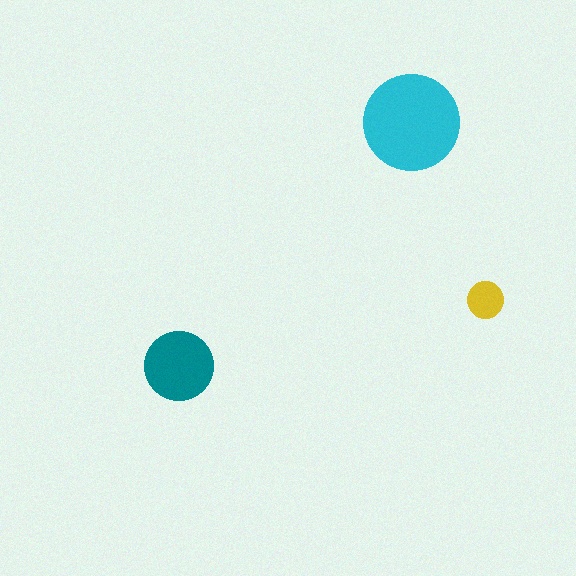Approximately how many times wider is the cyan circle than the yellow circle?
About 2.5 times wider.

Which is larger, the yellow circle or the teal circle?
The teal one.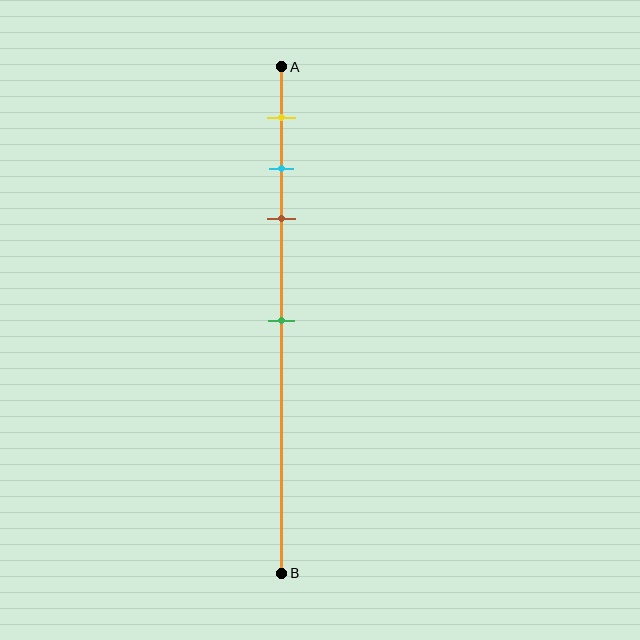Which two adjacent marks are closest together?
The cyan and brown marks are the closest adjacent pair.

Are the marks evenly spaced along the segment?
No, the marks are not evenly spaced.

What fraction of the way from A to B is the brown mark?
The brown mark is approximately 30% (0.3) of the way from A to B.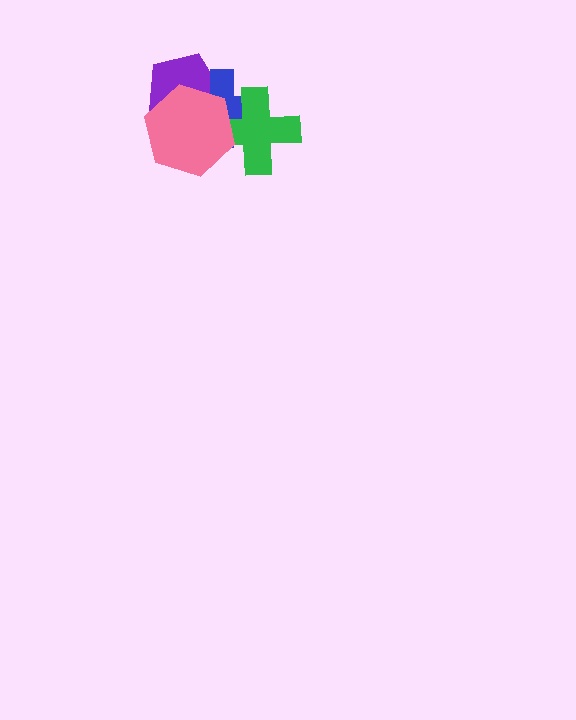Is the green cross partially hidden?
Yes, it is partially covered by another shape.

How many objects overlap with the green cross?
2 objects overlap with the green cross.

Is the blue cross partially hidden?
Yes, it is partially covered by another shape.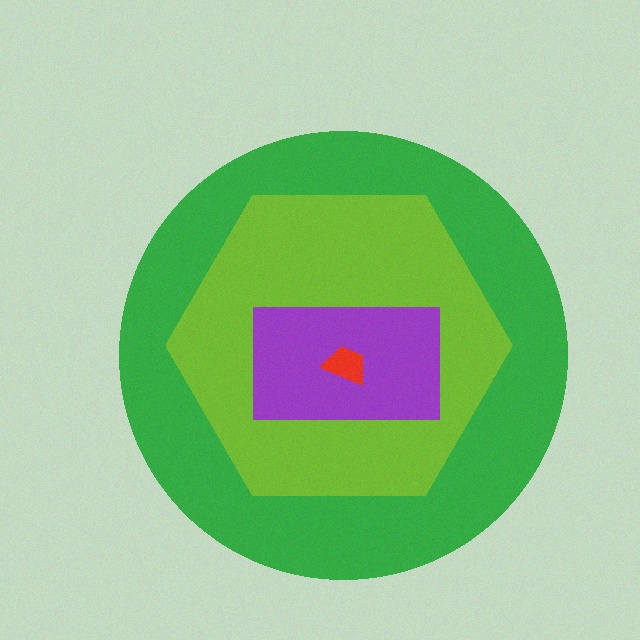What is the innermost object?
The red trapezoid.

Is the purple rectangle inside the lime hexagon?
Yes.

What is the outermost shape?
The green circle.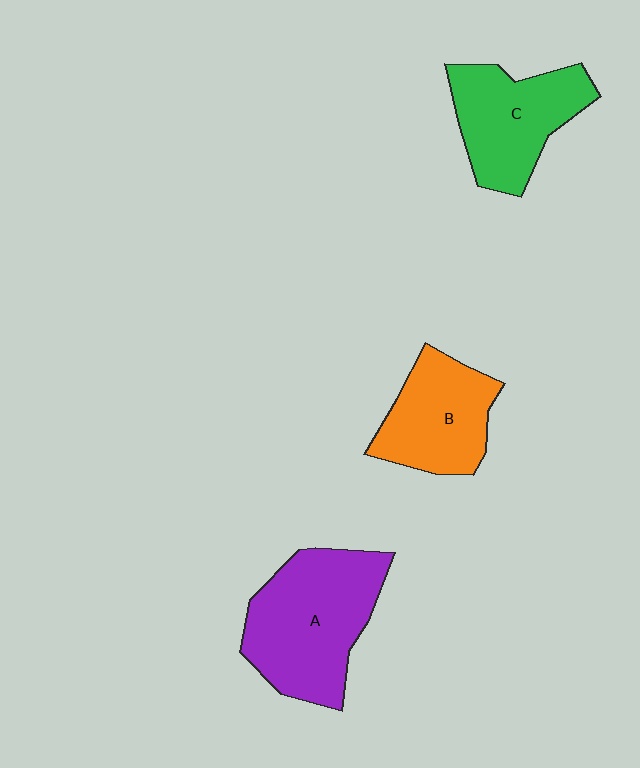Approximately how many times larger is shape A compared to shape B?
Approximately 1.4 times.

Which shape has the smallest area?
Shape B (orange).